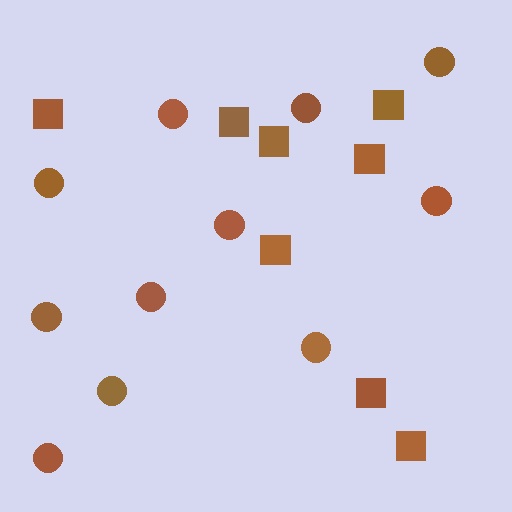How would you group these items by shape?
There are 2 groups: one group of circles (11) and one group of squares (8).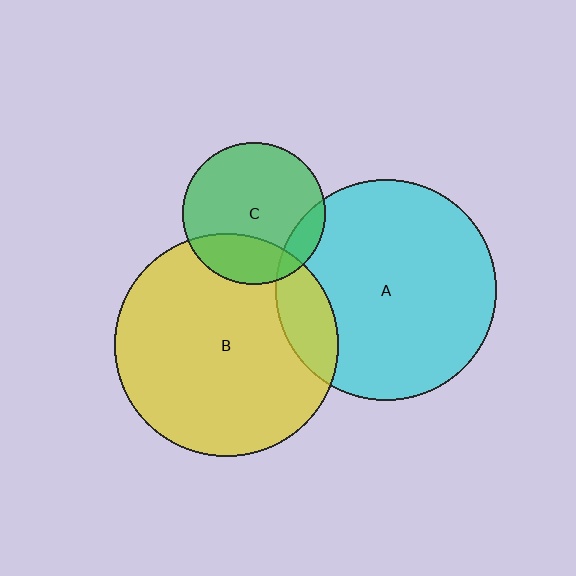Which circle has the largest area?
Circle B (yellow).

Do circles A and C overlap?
Yes.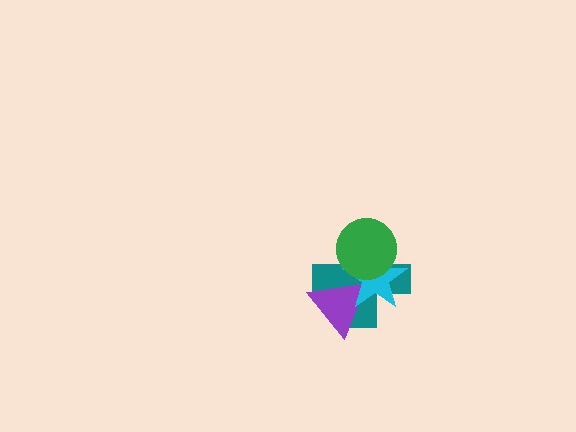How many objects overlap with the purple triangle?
2 objects overlap with the purple triangle.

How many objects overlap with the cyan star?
3 objects overlap with the cyan star.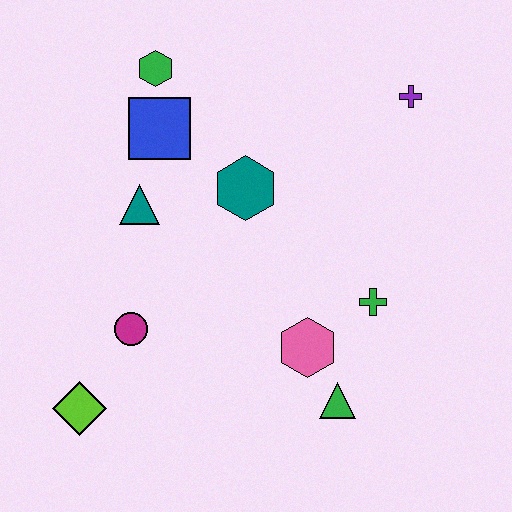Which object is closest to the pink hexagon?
The green triangle is closest to the pink hexagon.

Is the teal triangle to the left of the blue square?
Yes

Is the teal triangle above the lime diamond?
Yes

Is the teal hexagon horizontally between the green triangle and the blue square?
Yes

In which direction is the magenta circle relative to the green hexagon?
The magenta circle is below the green hexagon.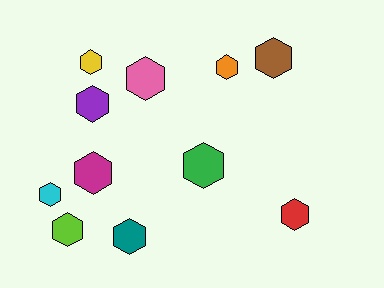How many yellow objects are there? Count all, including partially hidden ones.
There is 1 yellow object.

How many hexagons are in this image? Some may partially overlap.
There are 11 hexagons.